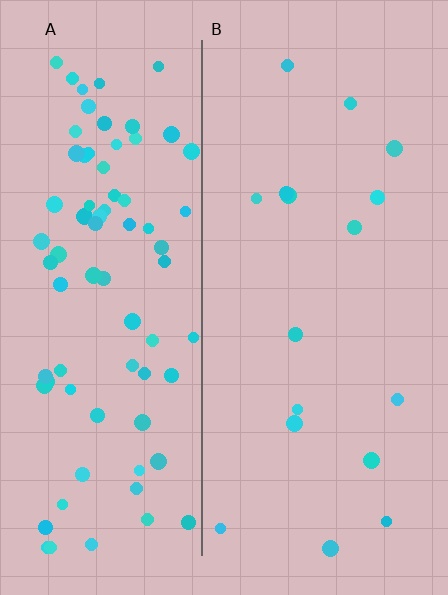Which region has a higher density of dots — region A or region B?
A (the left).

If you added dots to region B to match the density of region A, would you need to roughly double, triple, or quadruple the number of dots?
Approximately quadruple.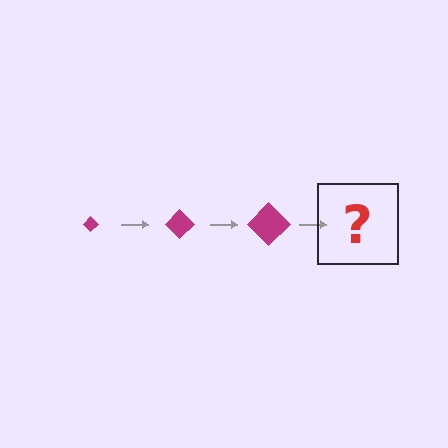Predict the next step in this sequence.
The next step is a magenta diamond, larger than the previous one.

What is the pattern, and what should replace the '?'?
The pattern is that the diamond gets progressively larger each step. The '?' should be a magenta diamond, larger than the previous one.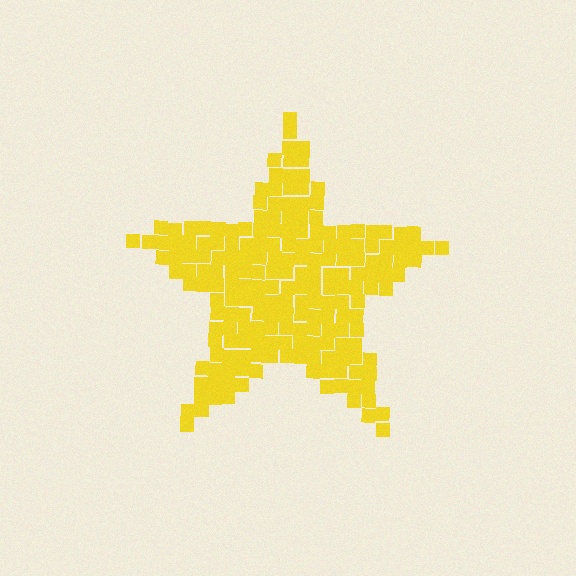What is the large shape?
The large shape is a star.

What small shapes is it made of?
It is made of small squares.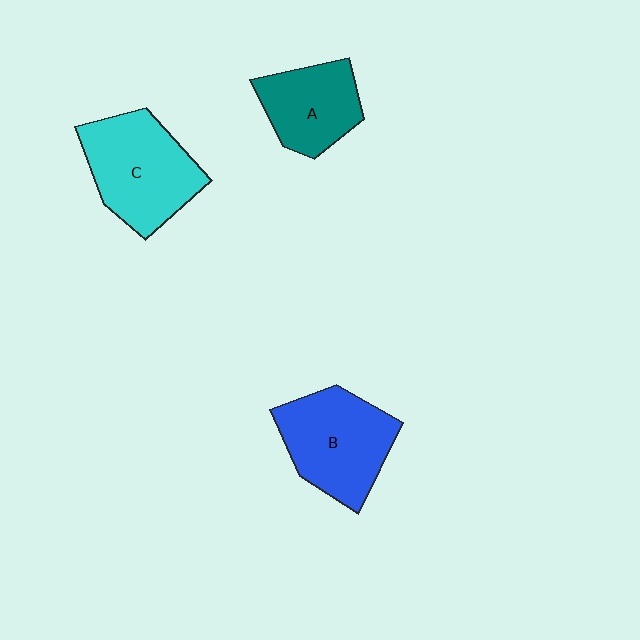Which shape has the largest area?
Shape C (cyan).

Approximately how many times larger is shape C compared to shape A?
Approximately 1.4 times.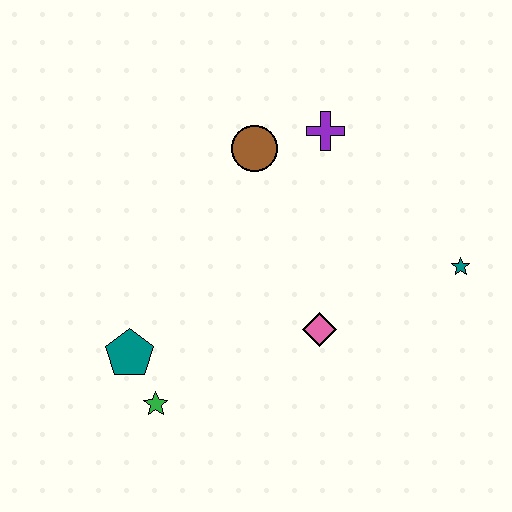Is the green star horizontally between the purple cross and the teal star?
No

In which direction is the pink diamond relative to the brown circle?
The pink diamond is below the brown circle.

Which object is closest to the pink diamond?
The teal star is closest to the pink diamond.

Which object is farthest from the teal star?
The teal pentagon is farthest from the teal star.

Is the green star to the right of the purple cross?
No